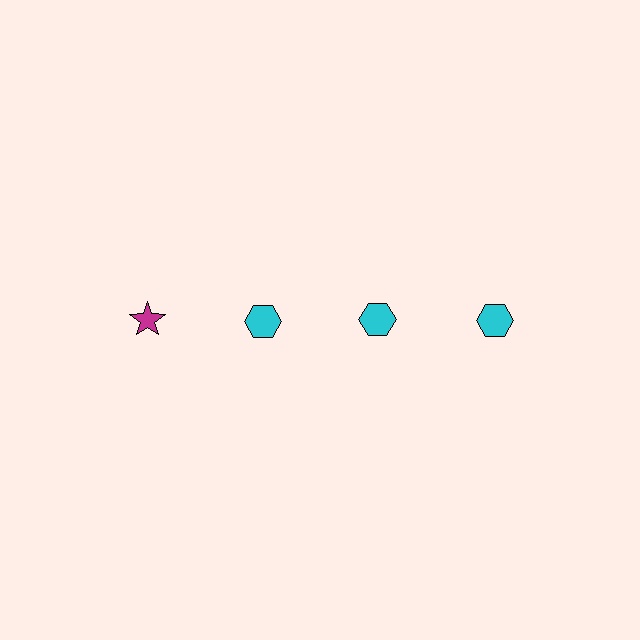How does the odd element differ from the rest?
It differs in both color (magenta instead of cyan) and shape (star instead of hexagon).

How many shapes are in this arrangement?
There are 4 shapes arranged in a grid pattern.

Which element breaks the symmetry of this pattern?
The magenta star in the top row, leftmost column breaks the symmetry. All other shapes are cyan hexagons.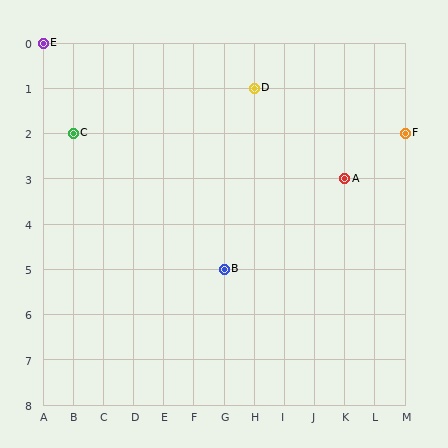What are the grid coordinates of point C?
Point C is at grid coordinates (B, 2).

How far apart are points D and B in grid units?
Points D and B are 1 column and 4 rows apart (about 4.1 grid units diagonally).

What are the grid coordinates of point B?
Point B is at grid coordinates (G, 5).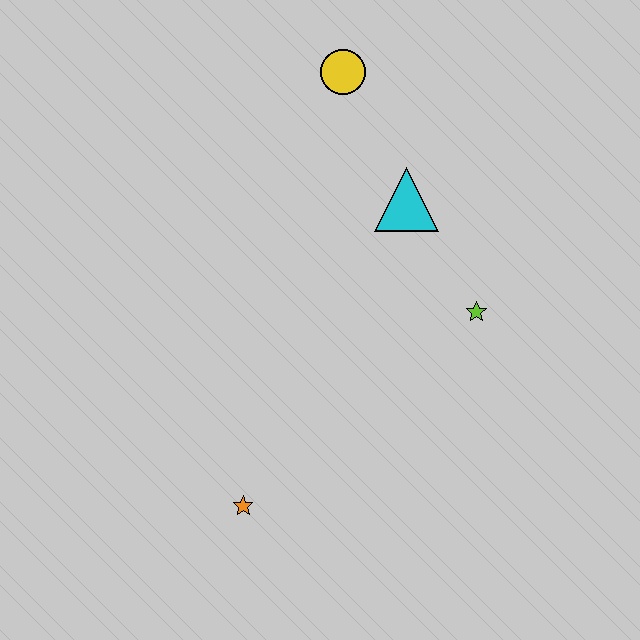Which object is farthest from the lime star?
The orange star is farthest from the lime star.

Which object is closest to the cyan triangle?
The lime star is closest to the cyan triangle.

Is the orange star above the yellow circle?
No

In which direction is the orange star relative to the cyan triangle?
The orange star is below the cyan triangle.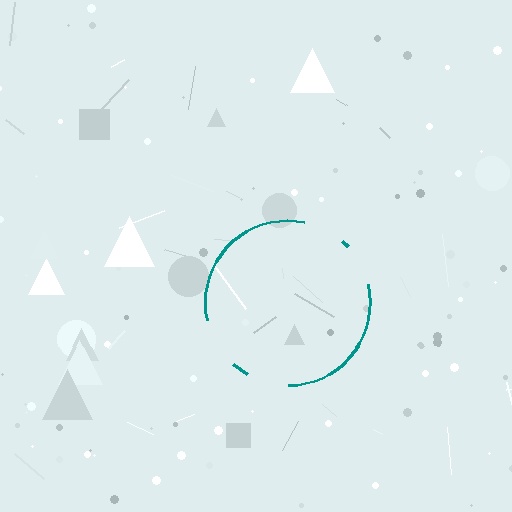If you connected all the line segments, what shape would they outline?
They would outline a circle.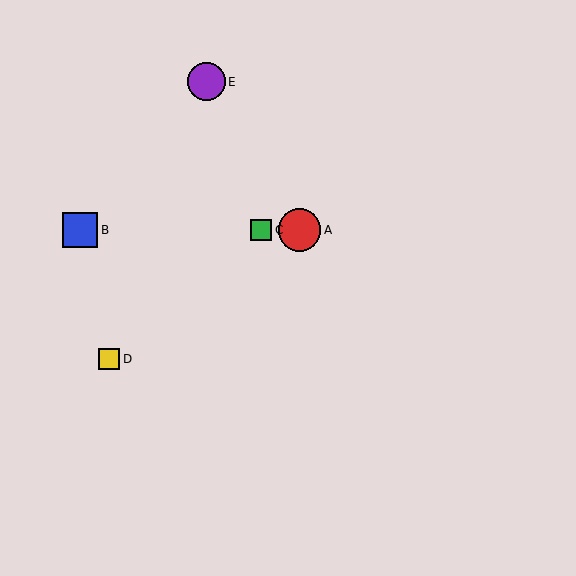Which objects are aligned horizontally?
Objects A, B, C are aligned horizontally.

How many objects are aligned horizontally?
3 objects (A, B, C) are aligned horizontally.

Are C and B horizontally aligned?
Yes, both are at y≈230.